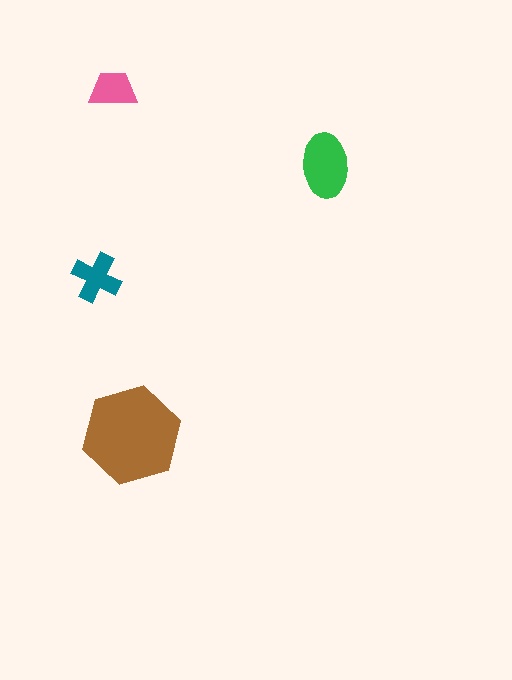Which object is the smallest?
The pink trapezoid.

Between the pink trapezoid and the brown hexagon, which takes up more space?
The brown hexagon.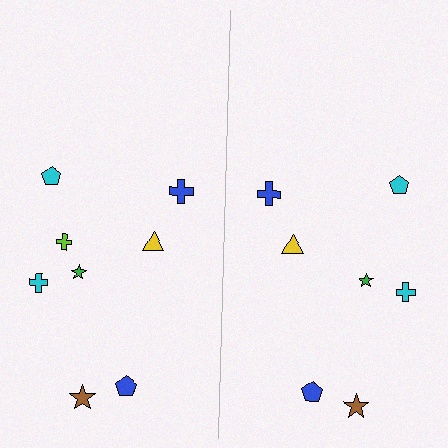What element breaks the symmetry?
A lime cross is missing from the right side.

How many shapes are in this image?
There are 15 shapes in this image.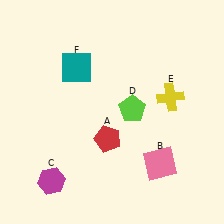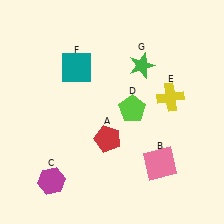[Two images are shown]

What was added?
A green star (G) was added in Image 2.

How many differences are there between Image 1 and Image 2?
There is 1 difference between the two images.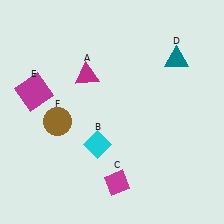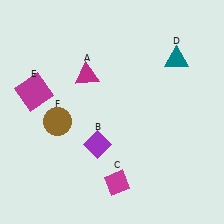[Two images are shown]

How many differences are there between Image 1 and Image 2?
There is 1 difference between the two images.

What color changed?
The diamond (B) changed from cyan in Image 1 to purple in Image 2.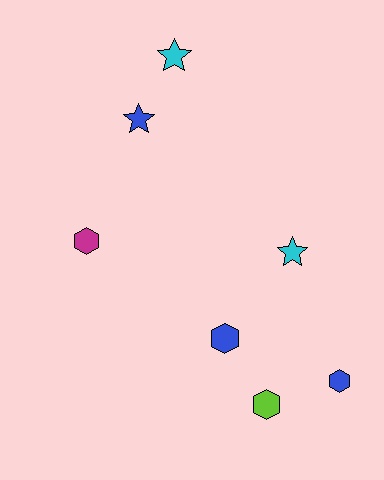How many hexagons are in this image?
There are 4 hexagons.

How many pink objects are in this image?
There are no pink objects.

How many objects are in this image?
There are 7 objects.